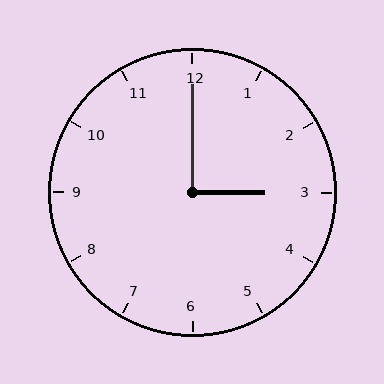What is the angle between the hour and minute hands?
Approximately 90 degrees.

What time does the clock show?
3:00.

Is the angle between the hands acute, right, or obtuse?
It is right.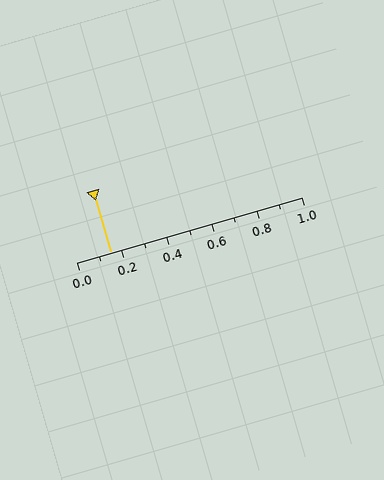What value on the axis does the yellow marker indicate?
The marker indicates approximately 0.15.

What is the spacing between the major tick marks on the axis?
The major ticks are spaced 0.2 apart.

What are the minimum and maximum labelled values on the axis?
The axis runs from 0.0 to 1.0.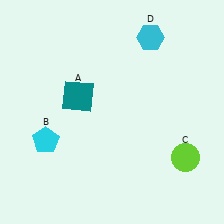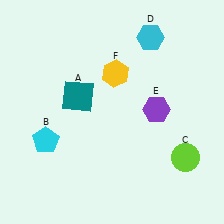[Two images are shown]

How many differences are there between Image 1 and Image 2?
There are 2 differences between the two images.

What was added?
A purple hexagon (E), a yellow hexagon (F) were added in Image 2.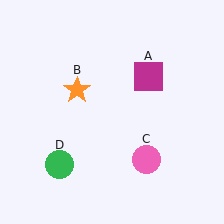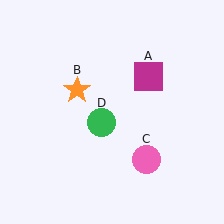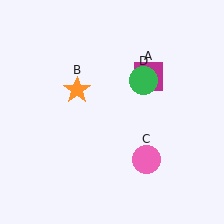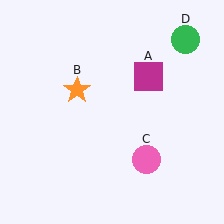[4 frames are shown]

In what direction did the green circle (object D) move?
The green circle (object D) moved up and to the right.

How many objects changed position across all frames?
1 object changed position: green circle (object D).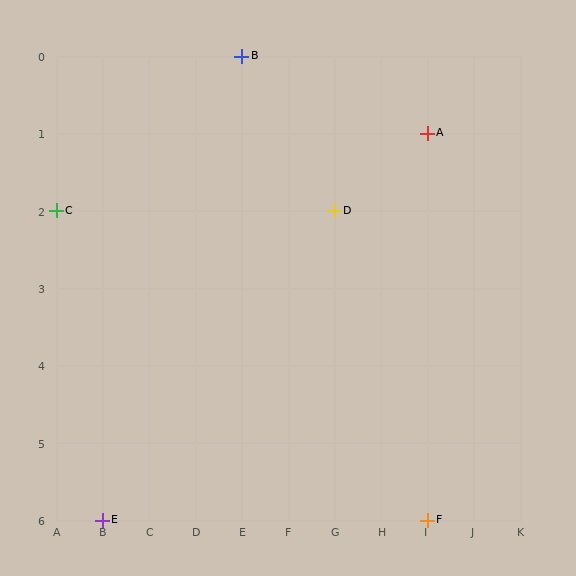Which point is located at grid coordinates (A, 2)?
Point C is at (A, 2).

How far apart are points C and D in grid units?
Points C and D are 6 columns apart.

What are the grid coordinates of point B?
Point B is at grid coordinates (E, 0).